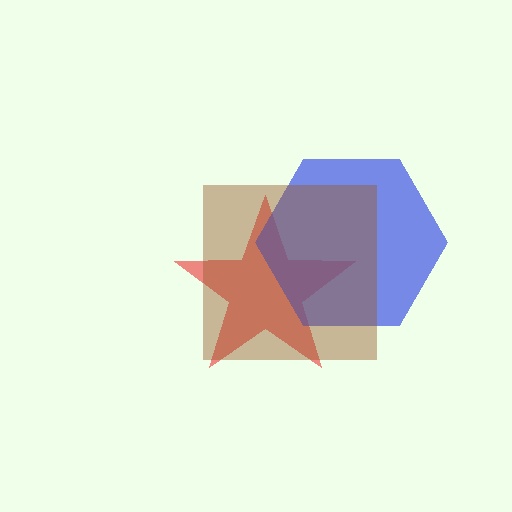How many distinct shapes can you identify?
There are 3 distinct shapes: a red star, a blue hexagon, a brown square.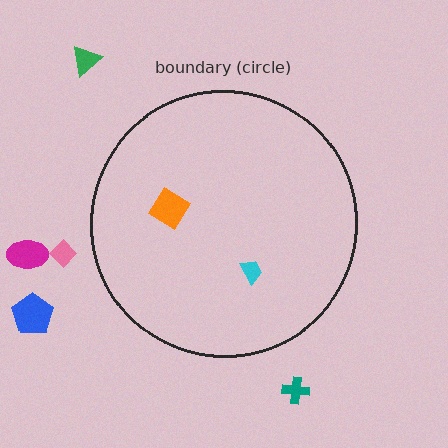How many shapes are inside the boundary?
2 inside, 5 outside.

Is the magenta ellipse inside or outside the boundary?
Outside.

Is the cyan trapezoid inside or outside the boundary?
Inside.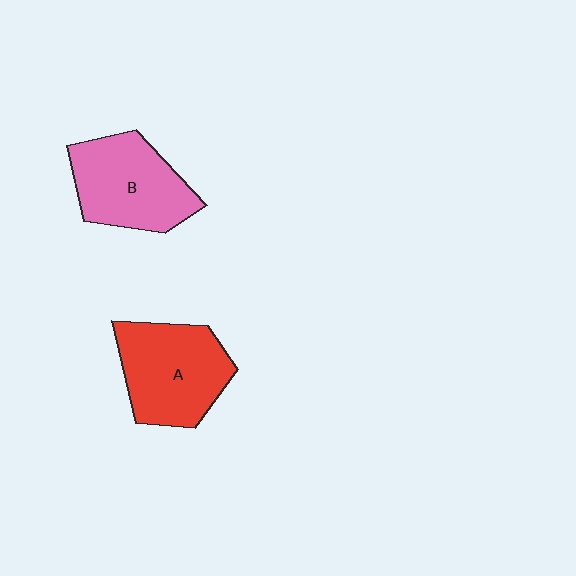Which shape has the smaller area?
Shape B (pink).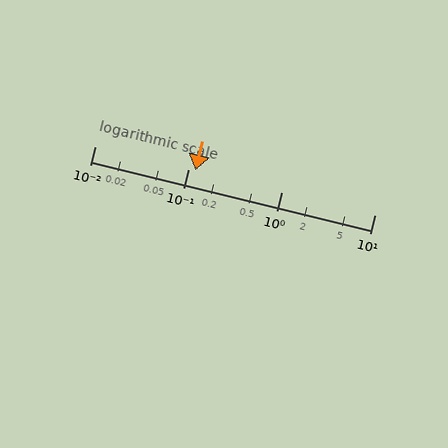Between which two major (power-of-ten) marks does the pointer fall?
The pointer is between 0.1 and 1.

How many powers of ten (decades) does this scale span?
The scale spans 3 decades, from 0.01 to 10.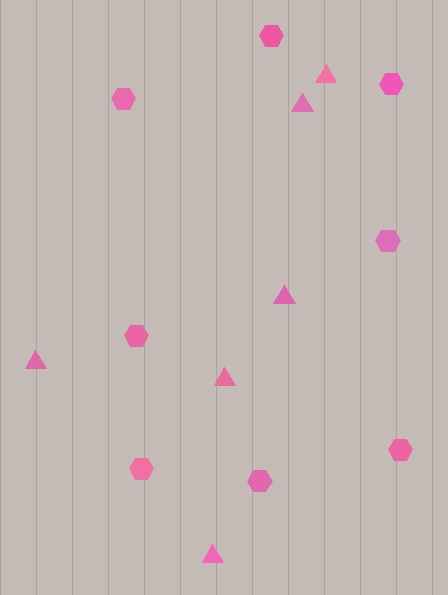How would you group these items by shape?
There are 2 groups: one group of triangles (6) and one group of hexagons (8).